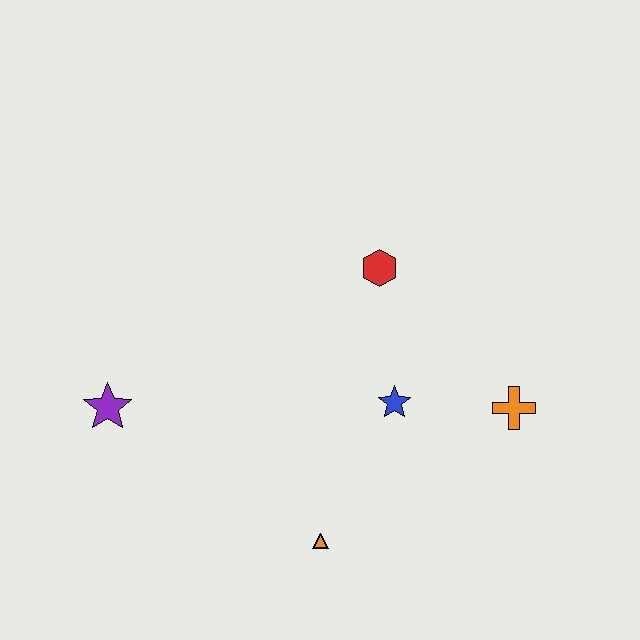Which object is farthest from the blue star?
The purple star is farthest from the blue star.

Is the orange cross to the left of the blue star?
No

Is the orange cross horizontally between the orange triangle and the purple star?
No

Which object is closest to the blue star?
The orange cross is closest to the blue star.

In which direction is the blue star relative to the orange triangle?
The blue star is above the orange triangle.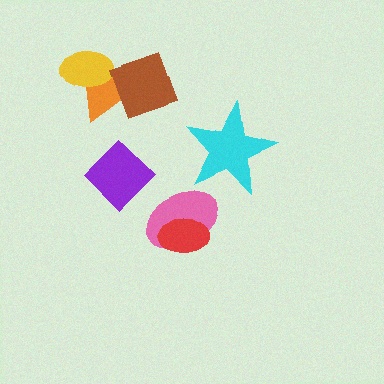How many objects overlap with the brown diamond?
1 object overlaps with the brown diamond.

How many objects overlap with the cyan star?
0 objects overlap with the cyan star.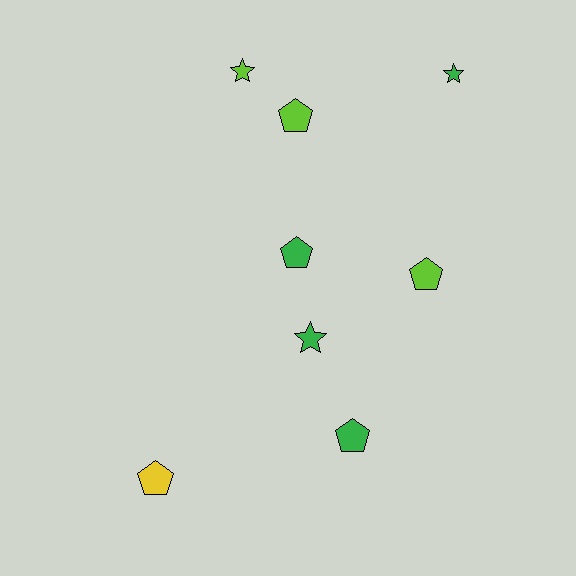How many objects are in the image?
There are 8 objects.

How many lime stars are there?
There is 1 lime star.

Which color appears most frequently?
Green, with 4 objects.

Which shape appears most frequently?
Pentagon, with 5 objects.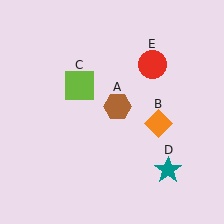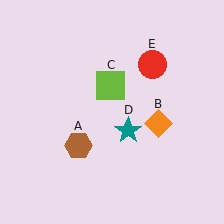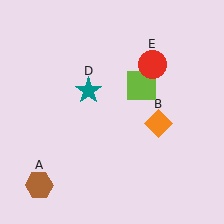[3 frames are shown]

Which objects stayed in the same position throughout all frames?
Orange diamond (object B) and red circle (object E) remained stationary.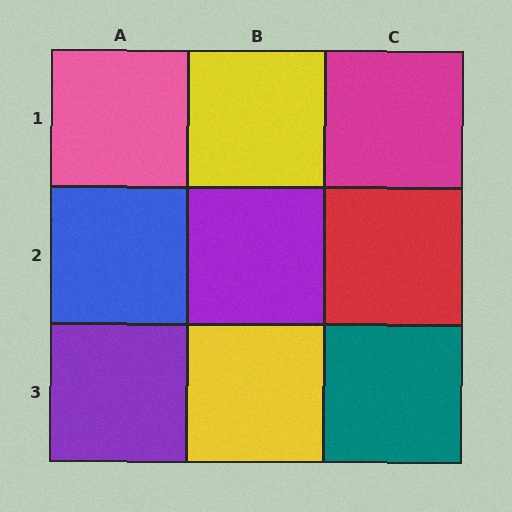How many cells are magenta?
1 cell is magenta.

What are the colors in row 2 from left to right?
Blue, purple, red.